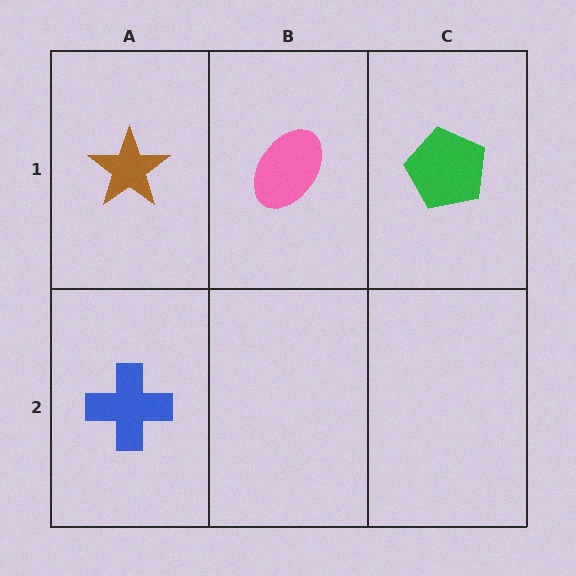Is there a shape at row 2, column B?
No, that cell is empty.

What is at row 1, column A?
A brown star.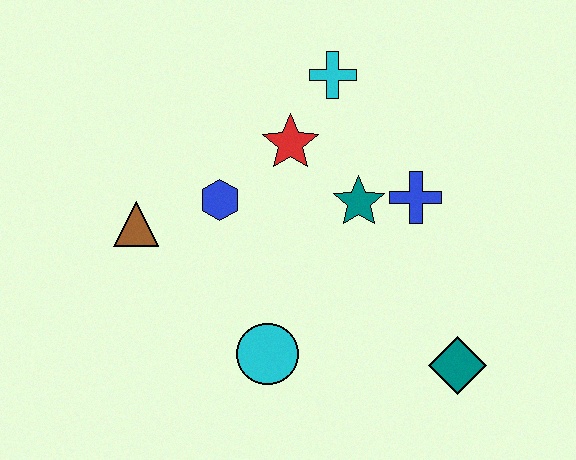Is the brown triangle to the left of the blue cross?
Yes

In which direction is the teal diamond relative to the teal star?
The teal diamond is below the teal star.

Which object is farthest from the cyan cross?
The teal diamond is farthest from the cyan cross.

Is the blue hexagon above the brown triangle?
Yes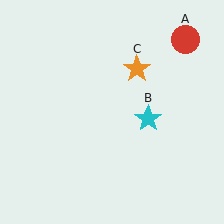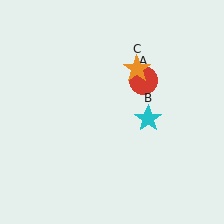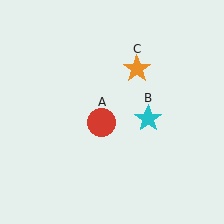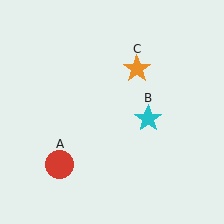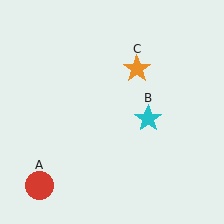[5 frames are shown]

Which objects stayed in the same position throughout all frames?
Cyan star (object B) and orange star (object C) remained stationary.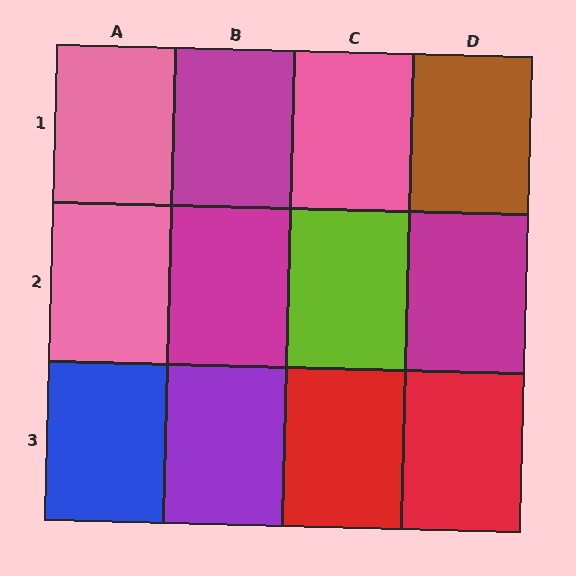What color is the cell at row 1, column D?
Brown.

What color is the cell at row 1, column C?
Pink.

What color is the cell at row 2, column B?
Magenta.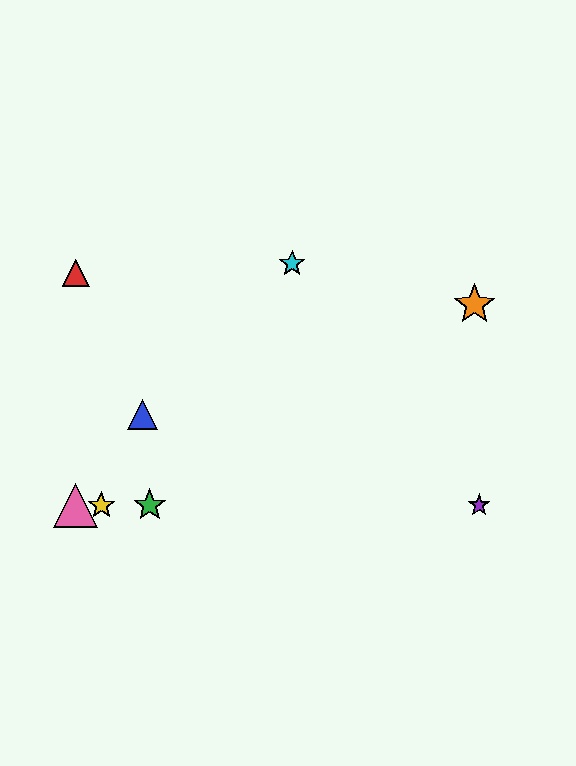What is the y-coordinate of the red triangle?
The red triangle is at y≈273.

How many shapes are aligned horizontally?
4 shapes (the green star, the yellow star, the purple star, the pink triangle) are aligned horizontally.